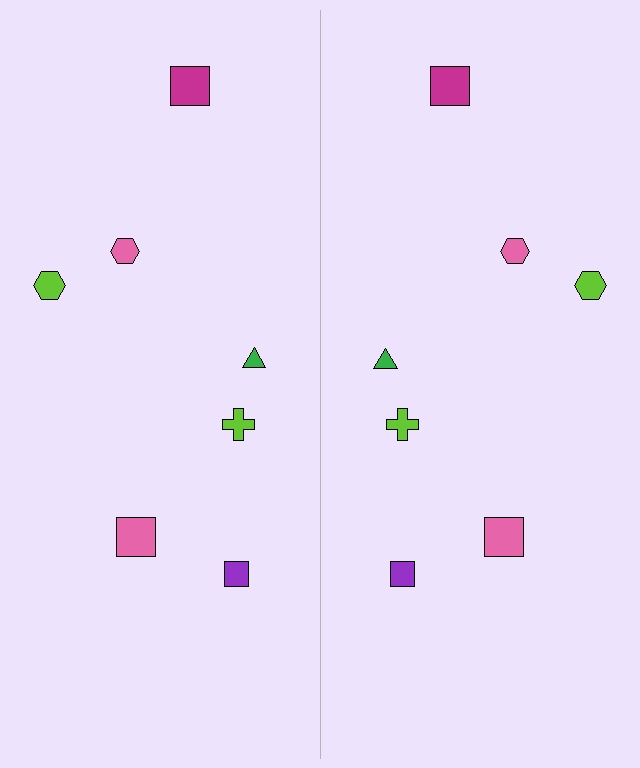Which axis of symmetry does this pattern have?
The pattern has a vertical axis of symmetry running through the center of the image.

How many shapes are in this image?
There are 14 shapes in this image.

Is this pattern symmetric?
Yes, this pattern has bilateral (reflection) symmetry.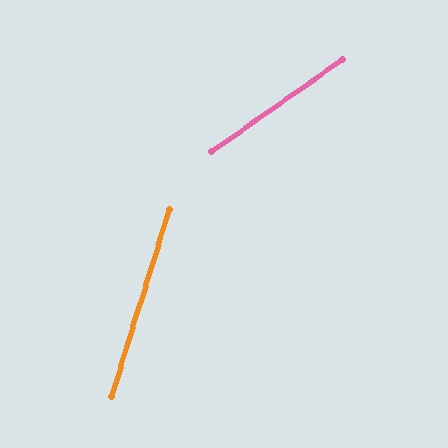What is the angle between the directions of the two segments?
Approximately 38 degrees.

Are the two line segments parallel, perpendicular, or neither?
Neither parallel nor perpendicular — they differ by about 38°.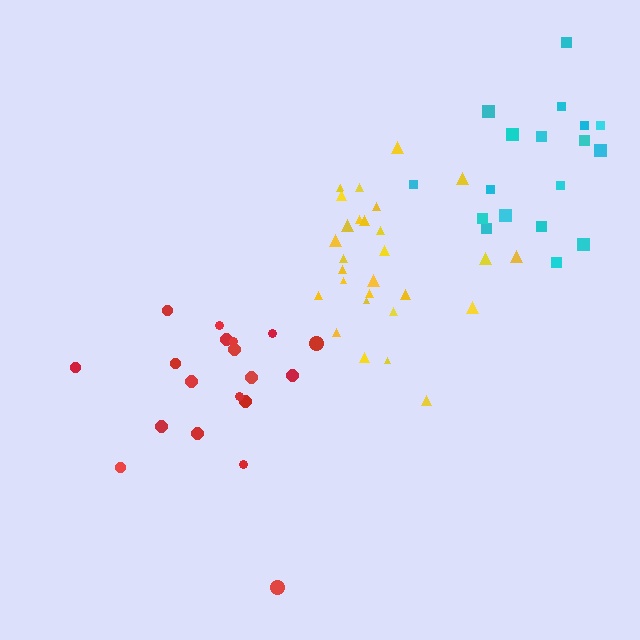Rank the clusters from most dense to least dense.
yellow, cyan, red.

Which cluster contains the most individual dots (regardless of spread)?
Yellow (29).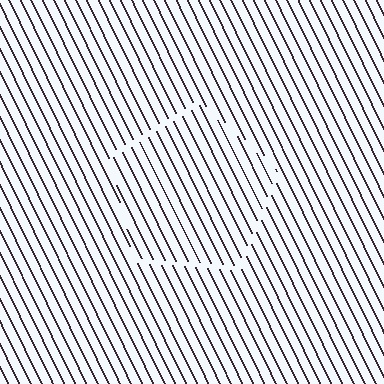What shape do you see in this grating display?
An illusory pentagon. The interior of the shape contains the same grating, shifted by half a period — the contour is defined by the phase discontinuity where line-ends from the inner and outer gratings abut.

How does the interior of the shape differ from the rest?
The interior of the shape contains the same grating, shifted by half a period — the contour is defined by the phase discontinuity where line-ends from the inner and outer gratings abut.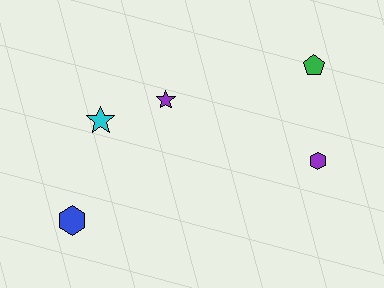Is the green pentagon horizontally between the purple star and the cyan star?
No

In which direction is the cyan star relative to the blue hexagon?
The cyan star is above the blue hexagon.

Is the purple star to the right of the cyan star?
Yes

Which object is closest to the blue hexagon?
The cyan star is closest to the blue hexagon.